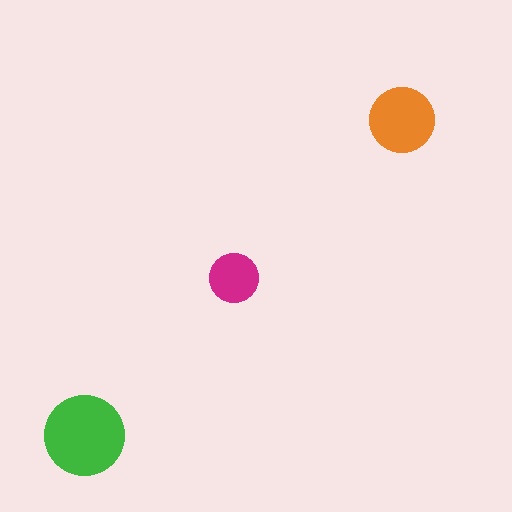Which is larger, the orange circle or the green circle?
The green one.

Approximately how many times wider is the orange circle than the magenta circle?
About 1.5 times wider.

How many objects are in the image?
There are 3 objects in the image.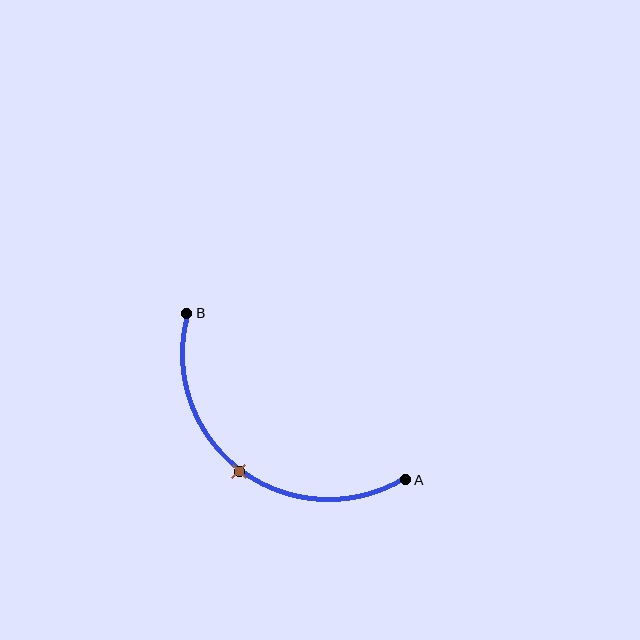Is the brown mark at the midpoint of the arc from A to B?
Yes. The brown mark lies on the arc at equal arc-length from both A and B — it is the arc midpoint.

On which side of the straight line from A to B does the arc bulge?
The arc bulges below and to the left of the straight line connecting A and B.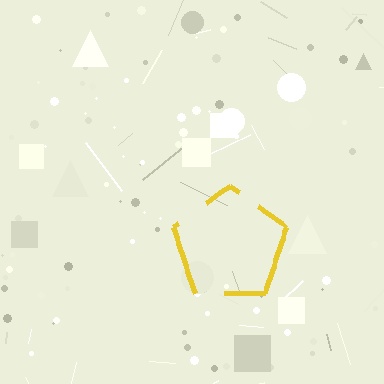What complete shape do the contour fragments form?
The contour fragments form a pentagon.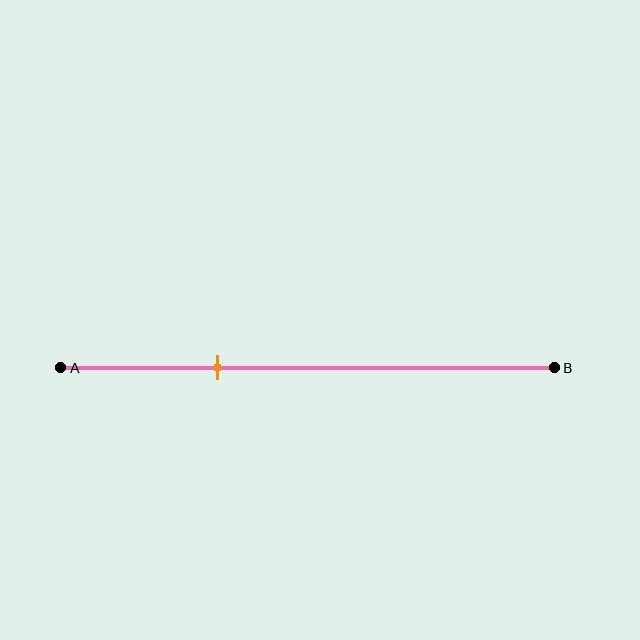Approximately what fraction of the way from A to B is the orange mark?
The orange mark is approximately 30% of the way from A to B.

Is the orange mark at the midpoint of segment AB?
No, the mark is at about 30% from A, not at the 50% midpoint.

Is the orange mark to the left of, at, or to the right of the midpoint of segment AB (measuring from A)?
The orange mark is to the left of the midpoint of segment AB.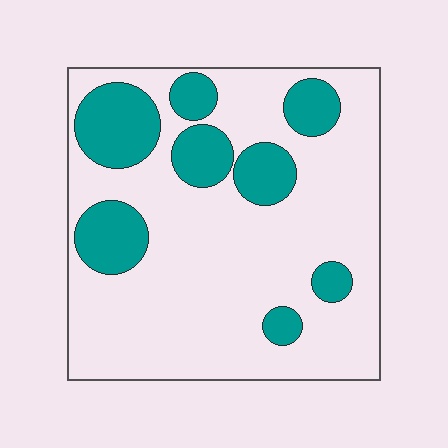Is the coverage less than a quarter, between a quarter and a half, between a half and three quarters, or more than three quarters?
Less than a quarter.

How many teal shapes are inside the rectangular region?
8.